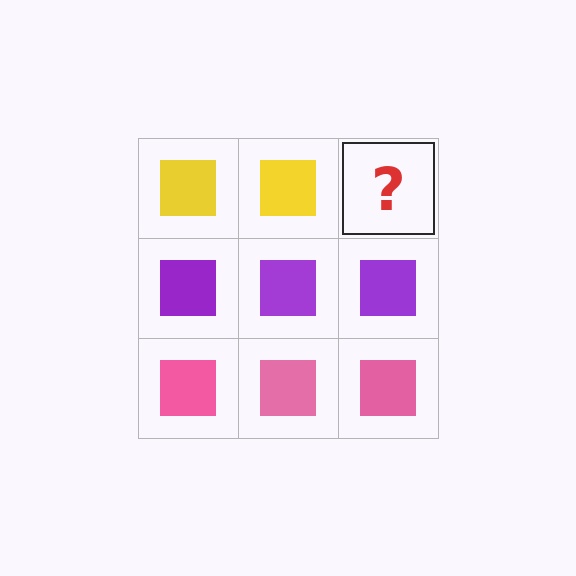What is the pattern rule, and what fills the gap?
The rule is that each row has a consistent color. The gap should be filled with a yellow square.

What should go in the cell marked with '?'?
The missing cell should contain a yellow square.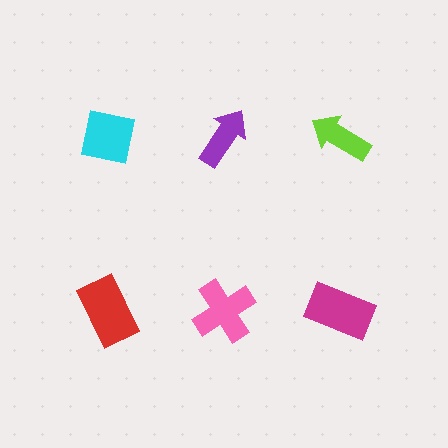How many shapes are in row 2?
3 shapes.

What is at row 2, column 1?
A red rectangle.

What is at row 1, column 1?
A cyan square.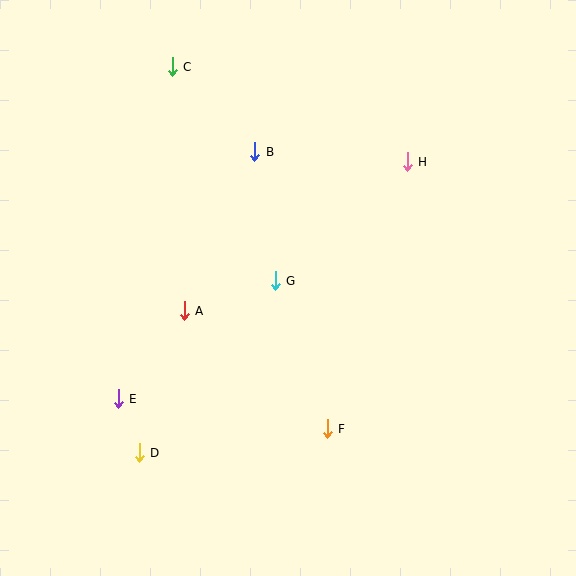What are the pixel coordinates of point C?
Point C is at (172, 67).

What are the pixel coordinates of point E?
Point E is at (118, 399).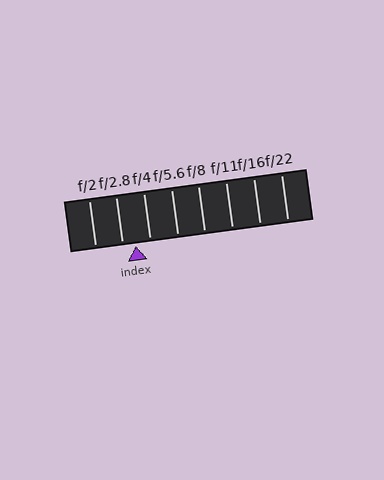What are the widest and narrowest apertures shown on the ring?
The widest aperture shown is f/2 and the narrowest is f/22.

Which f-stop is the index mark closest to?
The index mark is closest to f/2.8.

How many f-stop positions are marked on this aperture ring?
There are 8 f-stop positions marked.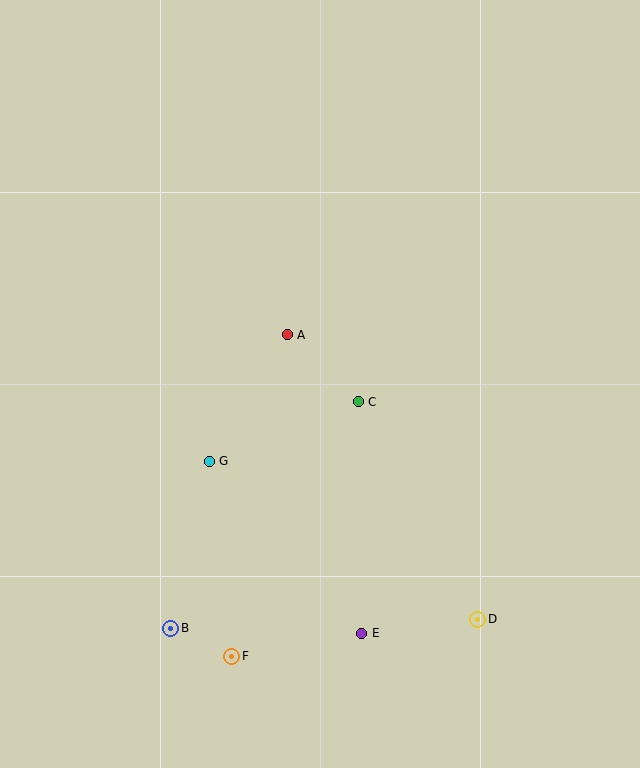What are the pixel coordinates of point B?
Point B is at (171, 628).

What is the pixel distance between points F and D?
The distance between F and D is 249 pixels.